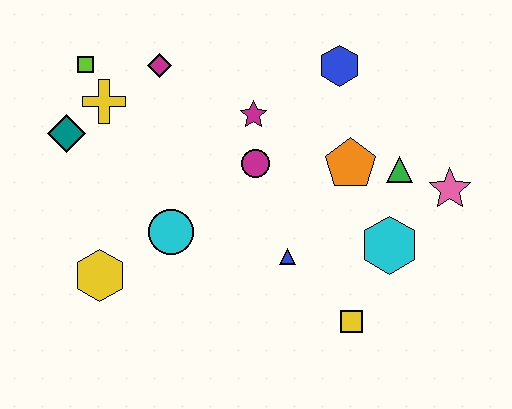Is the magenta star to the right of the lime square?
Yes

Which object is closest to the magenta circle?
The magenta star is closest to the magenta circle.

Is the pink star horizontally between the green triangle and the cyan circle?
No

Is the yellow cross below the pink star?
No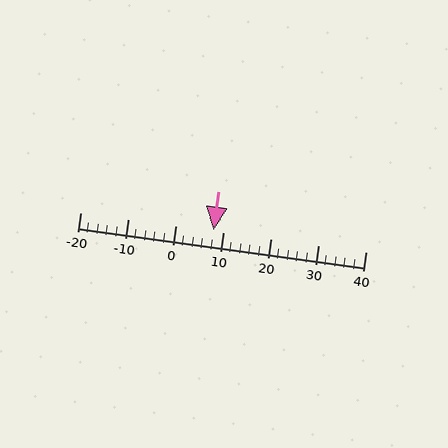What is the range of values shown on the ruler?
The ruler shows values from -20 to 40.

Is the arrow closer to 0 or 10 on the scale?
The arrow is closer to 10.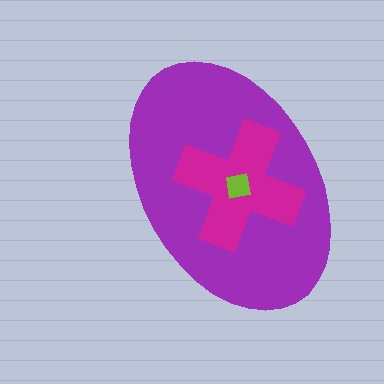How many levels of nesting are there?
3.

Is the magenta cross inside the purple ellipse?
Yes.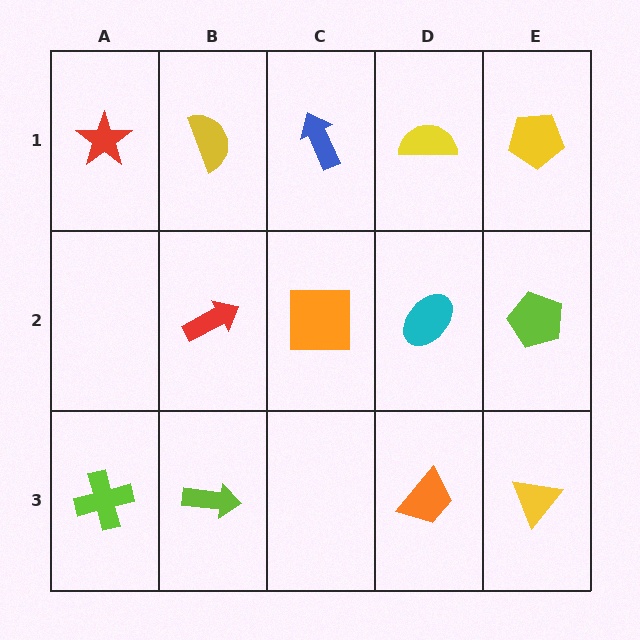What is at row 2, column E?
A lime pentagon.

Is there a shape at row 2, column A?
No, that cell is empty.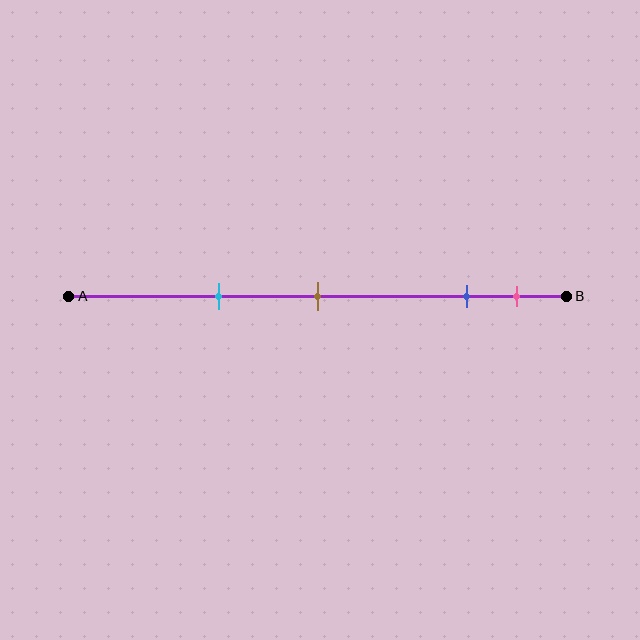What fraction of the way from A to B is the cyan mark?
The cyan mark is approximately 30% (0.3) of the way from A to B.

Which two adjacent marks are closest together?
The blue and pink marks are the closest adjacent pair.